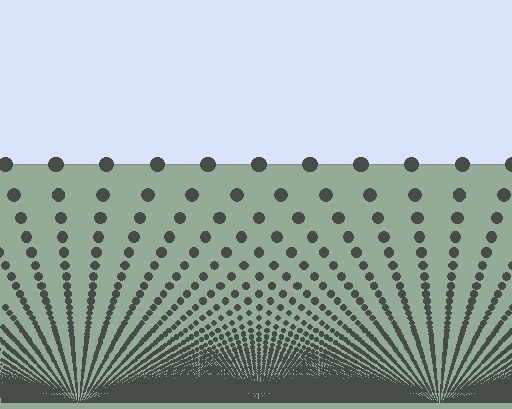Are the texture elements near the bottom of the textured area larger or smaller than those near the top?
Smaller. The gradient is inverted — elements near the bottom are smaller and denser.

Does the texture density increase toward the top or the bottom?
Density increases toward the bottom.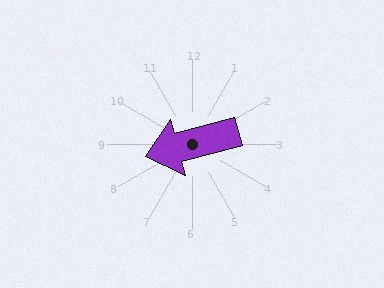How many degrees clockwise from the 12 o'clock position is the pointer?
Approximately 255 degrees.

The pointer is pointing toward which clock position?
Roughly 9 o'clock.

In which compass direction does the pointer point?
West.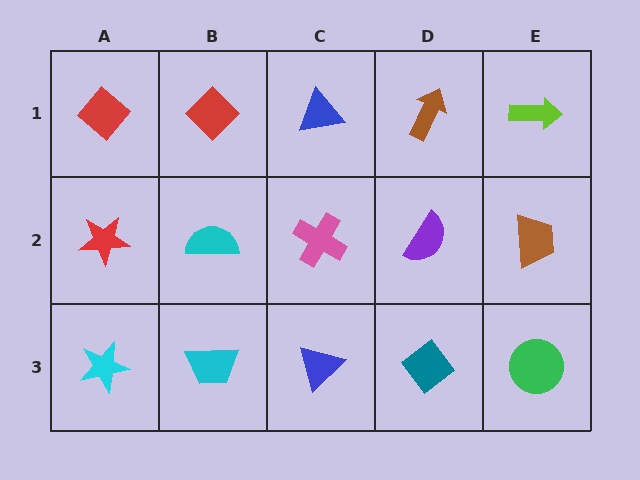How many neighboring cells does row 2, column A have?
3.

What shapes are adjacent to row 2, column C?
A blue triangle (row 1, column C), a blue triangle (row 3, column C), a cyan semicircle (row 2, column B), a purple semicircle (row 2, column D).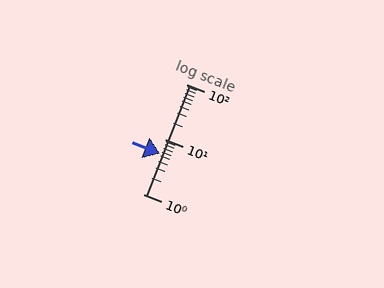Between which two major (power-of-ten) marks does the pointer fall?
The pointer is between 1 and 10.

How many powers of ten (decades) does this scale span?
The scale spans 2 decades, from 1 to 100.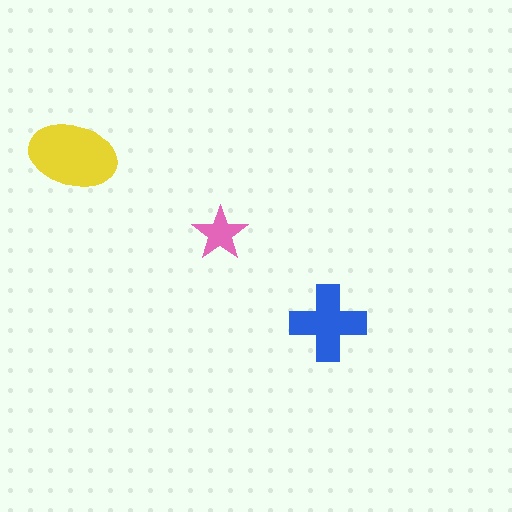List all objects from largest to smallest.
The yellow ellipse, the blue cross, the pink star.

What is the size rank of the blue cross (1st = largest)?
2nd.